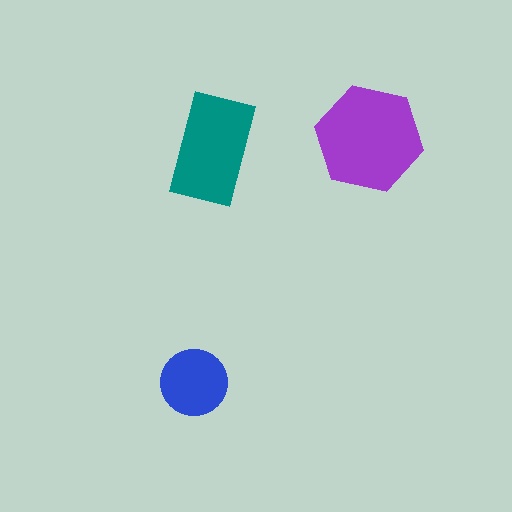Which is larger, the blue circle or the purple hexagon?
The purple hexagon.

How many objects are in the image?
There are 3 objects in the image.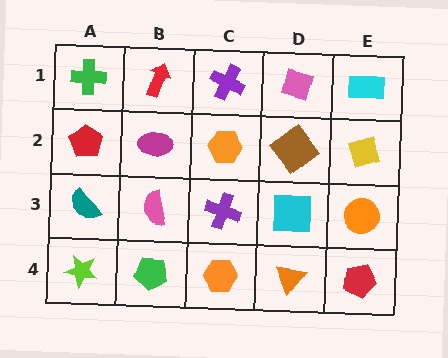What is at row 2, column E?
A yellow diamond.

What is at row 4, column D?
An orange triangle.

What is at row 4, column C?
An orange hexagon.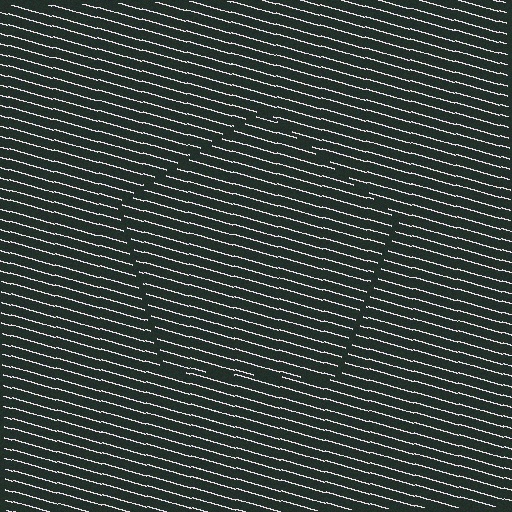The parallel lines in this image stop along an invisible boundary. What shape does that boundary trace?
An illusory pentagon. The interior of the shape contains the same grating, shifted by half a period — the contour is defined by the phase discontinuity where line-ends from the inner and outer gratings abut.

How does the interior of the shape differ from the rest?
The interior of the shape contains the same grating, shifted by half a period — the contour is defined by the phase discontinuity where line-ends from the inner and outer gratings abut.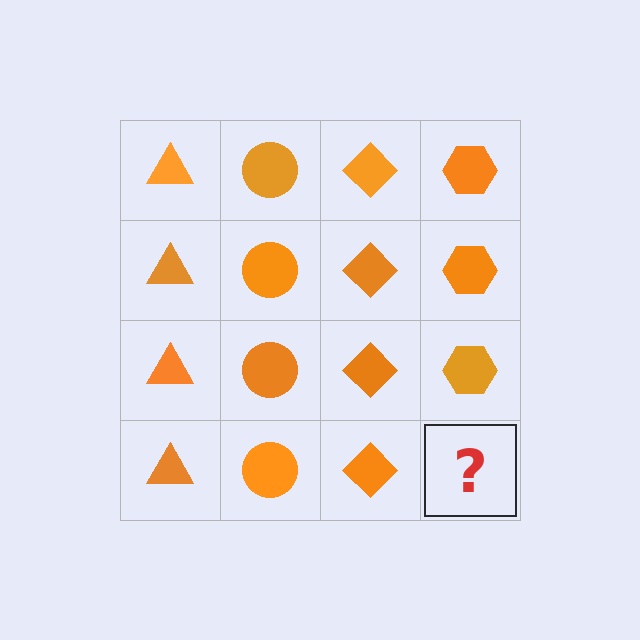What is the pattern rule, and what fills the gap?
The rule is that each column has a consistent shape. The gap should be filled with an orange hexagon.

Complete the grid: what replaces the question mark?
The question mark should be replaced with an orange hexagon.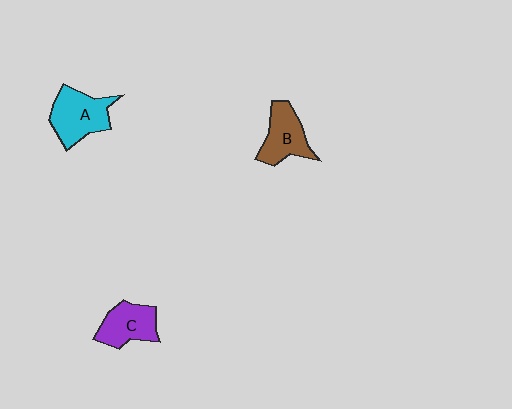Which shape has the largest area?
Shape A (cyan).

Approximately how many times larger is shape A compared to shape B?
Approximately 1.2 times.